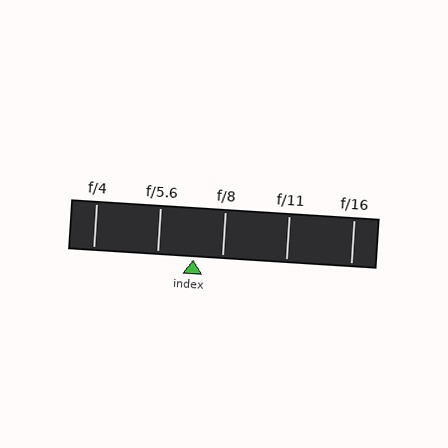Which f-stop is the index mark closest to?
The index mark is closest to f/8.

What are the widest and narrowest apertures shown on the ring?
The widest aperture shown is f/4 and the narrowest is f/16.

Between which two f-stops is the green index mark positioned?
The index mark is between f/5.6 and f/8.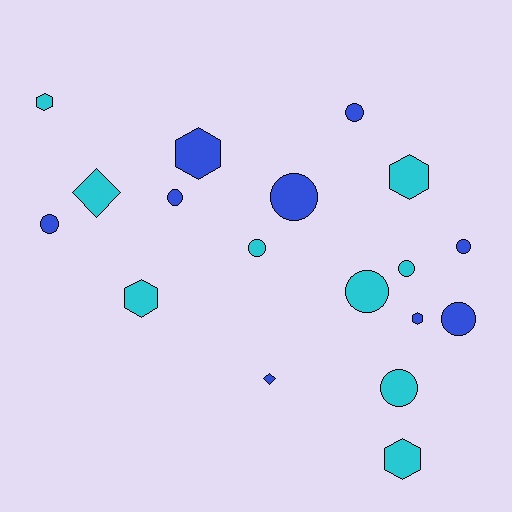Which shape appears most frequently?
Circle, with 10 objects.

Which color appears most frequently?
Blue, with 9 objects.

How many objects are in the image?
There are 18 objects.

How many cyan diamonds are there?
There is 1 cyan diamond.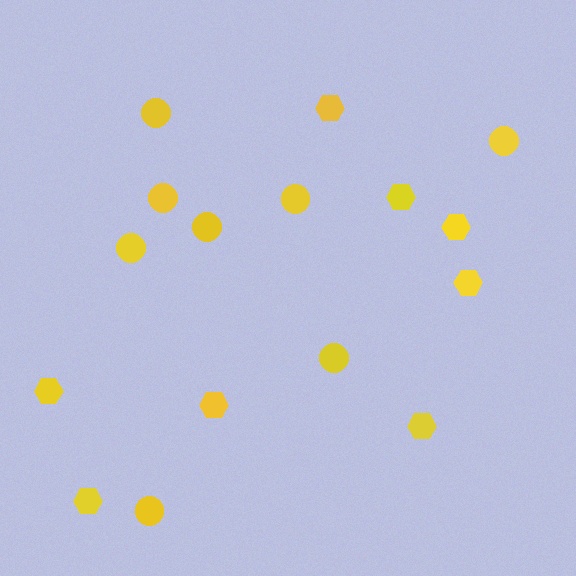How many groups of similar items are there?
There are 2 groups: one group of circles (8) and one group of hexagons (8).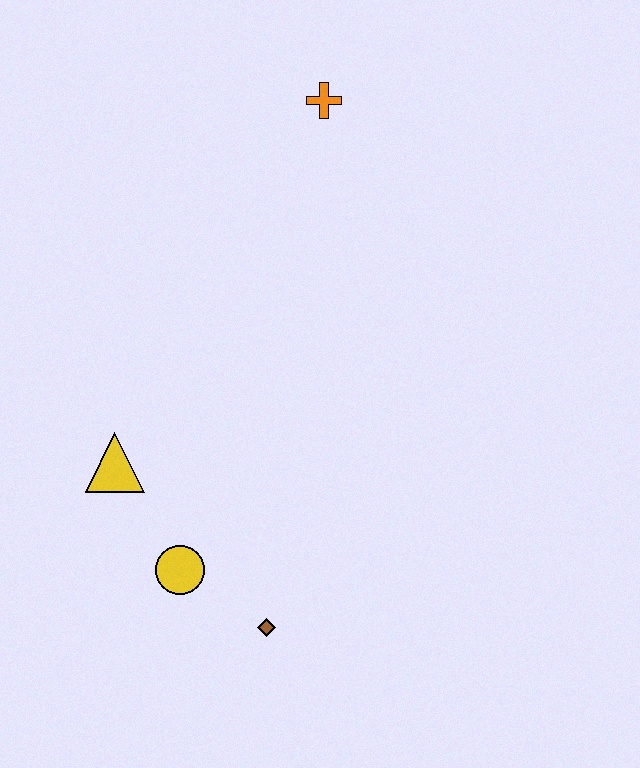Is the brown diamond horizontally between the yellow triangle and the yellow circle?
No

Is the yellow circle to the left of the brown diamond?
Yes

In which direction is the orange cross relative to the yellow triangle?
The orange cross is above the yellow triangle.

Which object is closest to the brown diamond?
The yellow circle is closest to the brown diamond.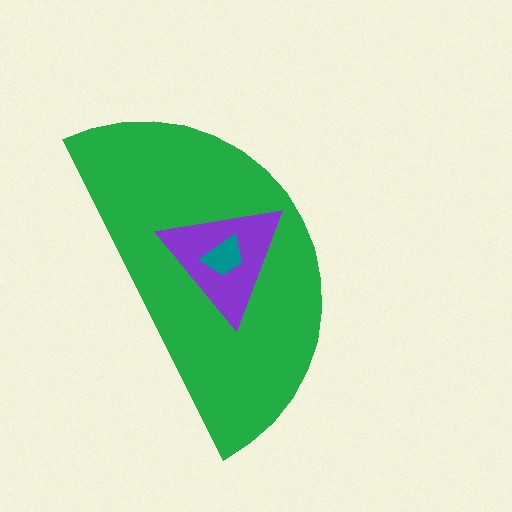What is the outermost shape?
The green semicircle.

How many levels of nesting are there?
3.